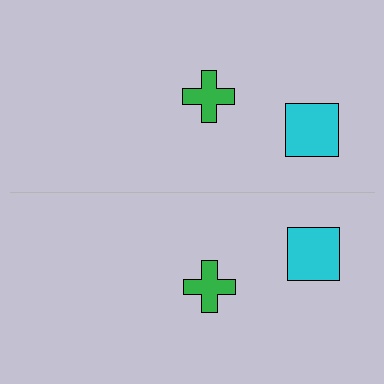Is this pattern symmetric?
Yes, this pattern has bilateral (reflection) symmetry.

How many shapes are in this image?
There are 4 shapes in this image.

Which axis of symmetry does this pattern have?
The pattern has a horizontal axis of symmetry running through the center of the image.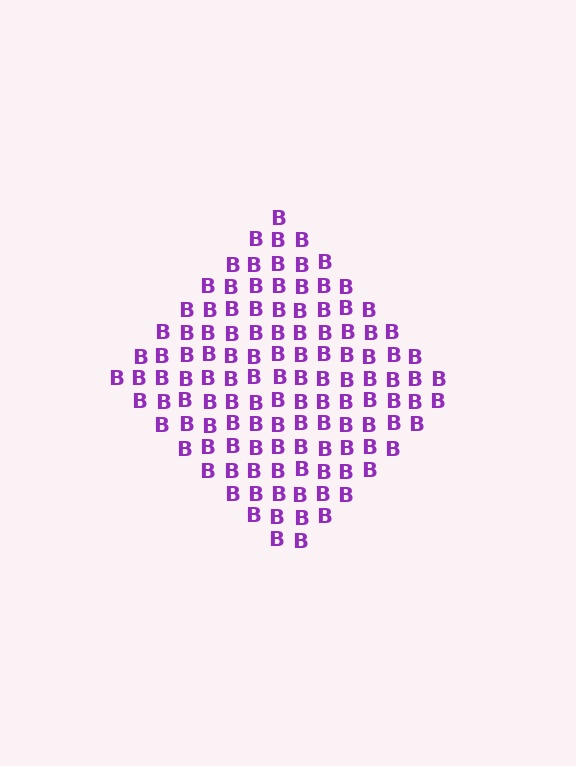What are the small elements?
The small elements are letter B's.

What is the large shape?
The large shape is a diamond.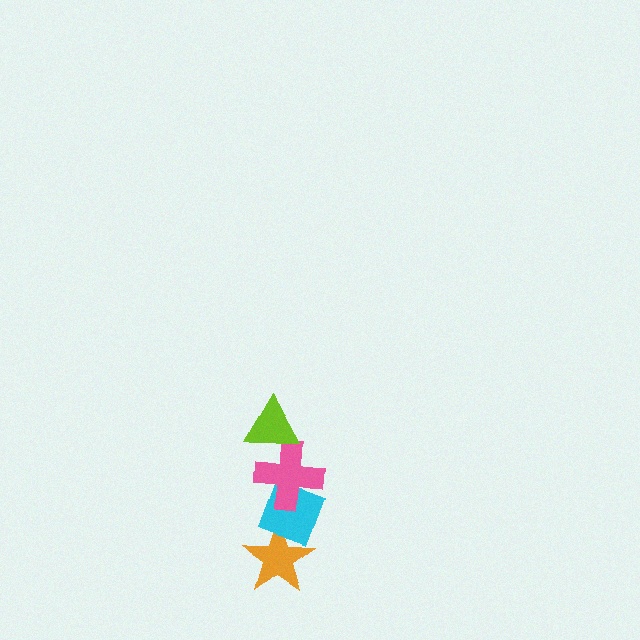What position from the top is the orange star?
The orange star is 4th from the top.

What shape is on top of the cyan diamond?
The pink cross is on top of the cyan diamond.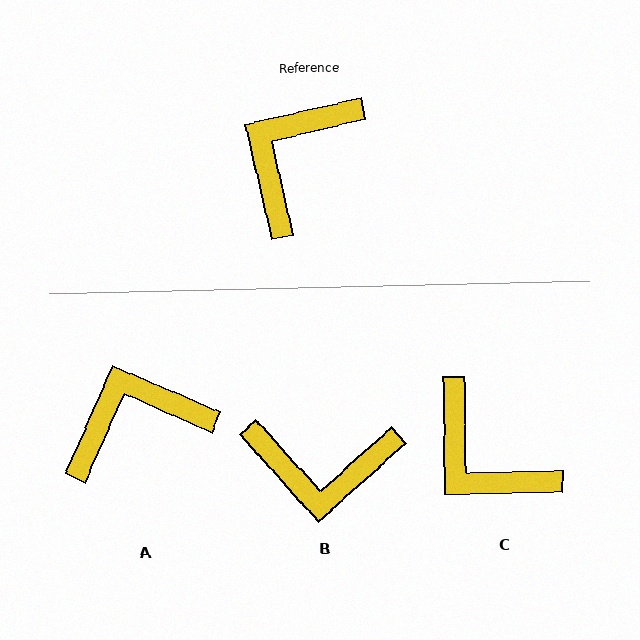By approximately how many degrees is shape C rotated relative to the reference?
Approximately 78 degrees counter-clockwise.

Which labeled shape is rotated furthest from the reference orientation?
B, about 119 degrees away.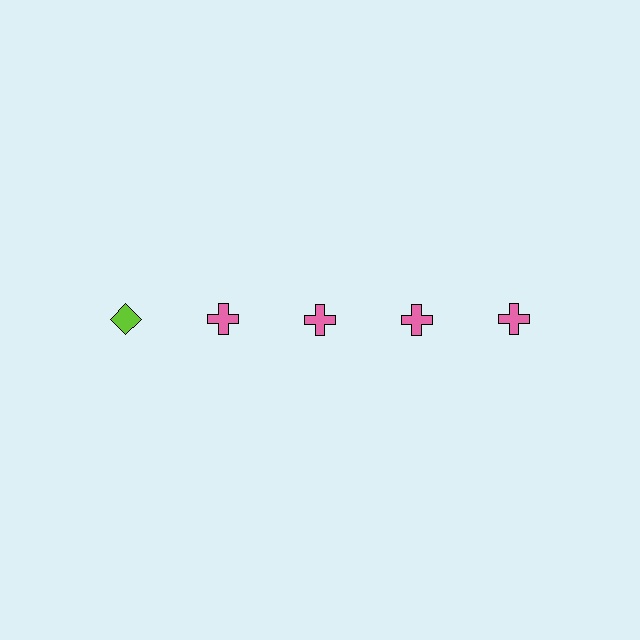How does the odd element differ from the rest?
It differs in both color (lime instead of pink) and shape (diamond instead of cross).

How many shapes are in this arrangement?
There are 5 shapes arranged in a grid pattern.